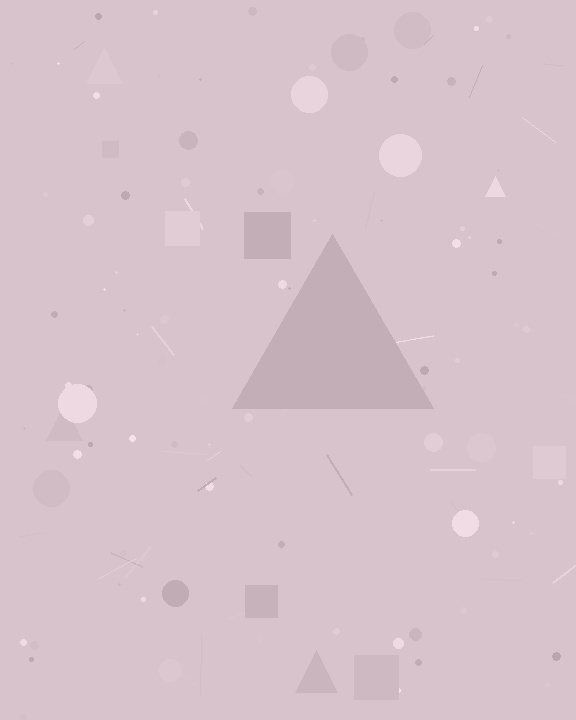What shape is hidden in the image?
A triangle is hidden in the image.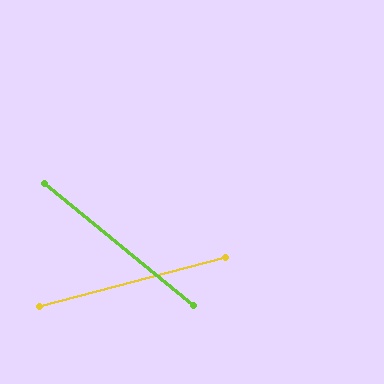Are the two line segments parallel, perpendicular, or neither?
Neither parallel nor perpendicular — they differ by about 54°.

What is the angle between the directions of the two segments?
Approximately 54 degrees.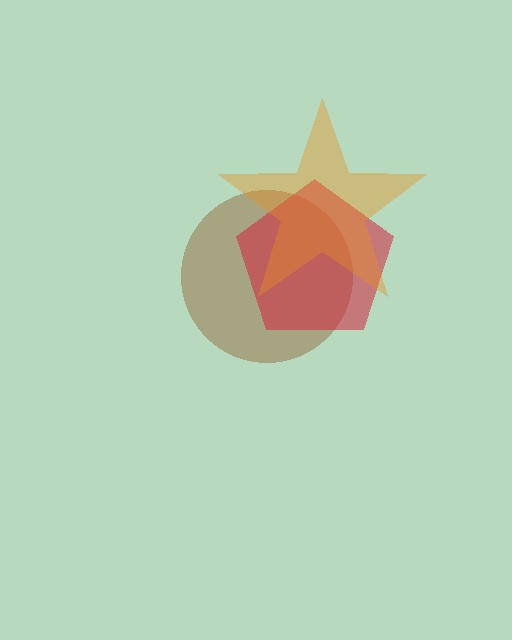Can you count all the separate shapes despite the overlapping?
Yes, there are 3 separate shapes.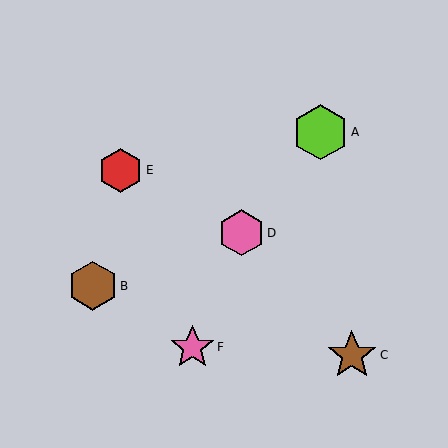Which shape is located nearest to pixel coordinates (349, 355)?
The brown star (labeled C) at (352, 355) is nearest to that location.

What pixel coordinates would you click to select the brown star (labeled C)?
Click at (352, 355) to select the brown star C.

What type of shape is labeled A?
Shape A is a lime hexagon.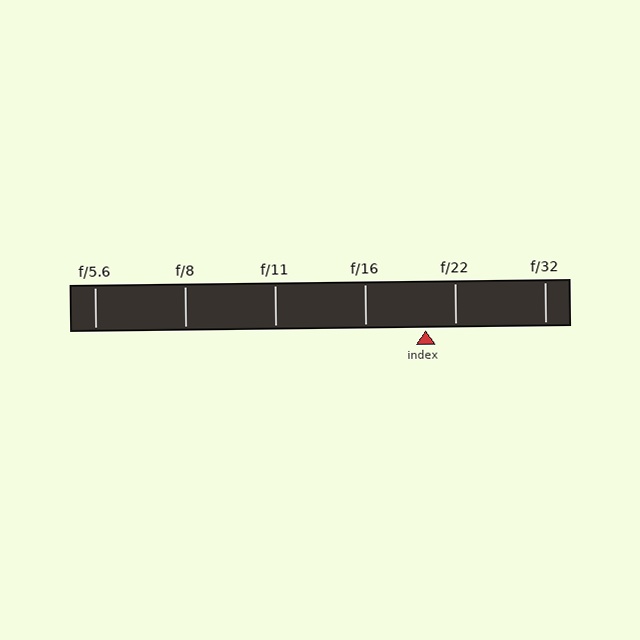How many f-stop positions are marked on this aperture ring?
There are 6 f-stop positions marked.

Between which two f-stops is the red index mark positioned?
The index mark is between f/16 and f/22.